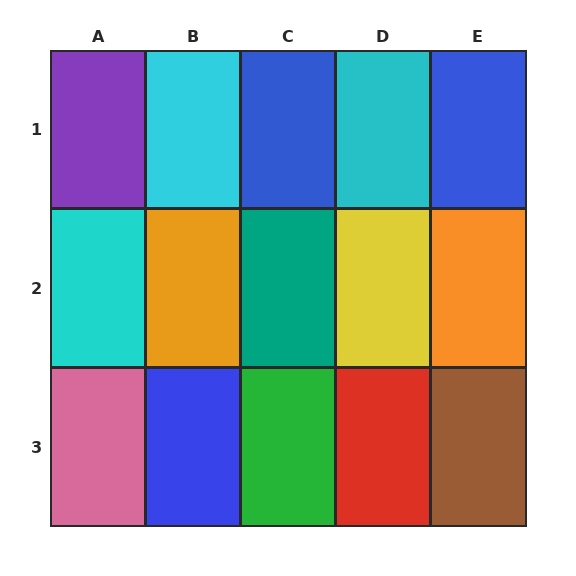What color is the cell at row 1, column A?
Purple.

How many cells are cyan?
3 cells are cyan.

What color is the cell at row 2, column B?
Orange.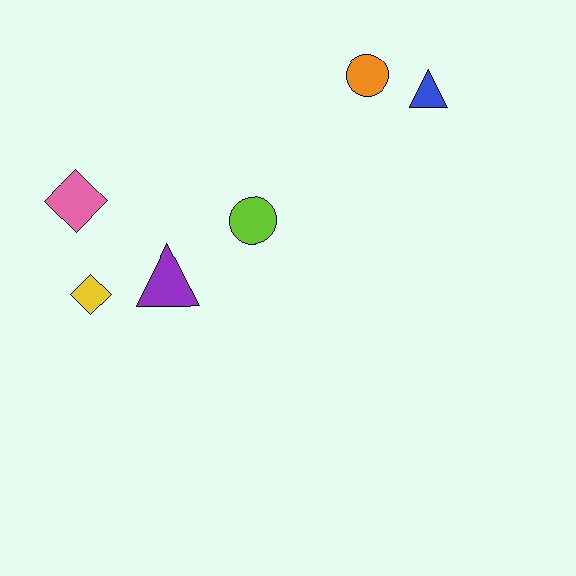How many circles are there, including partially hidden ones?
There are 2 circles.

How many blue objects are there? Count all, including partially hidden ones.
There is 1 blue object.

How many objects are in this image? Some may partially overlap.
There are 6 objects.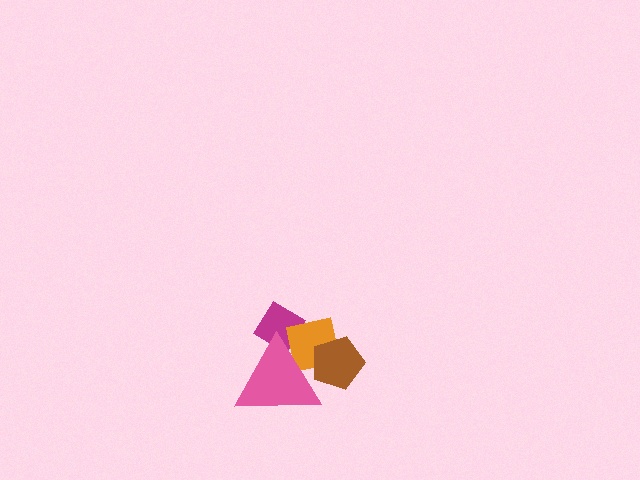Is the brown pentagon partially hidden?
Yes, it is partially covered by another shape.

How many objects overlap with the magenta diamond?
2 objects overlap with the magenta diamond.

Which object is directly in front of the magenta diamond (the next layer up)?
The orange square is directly in front of the magenta diamond.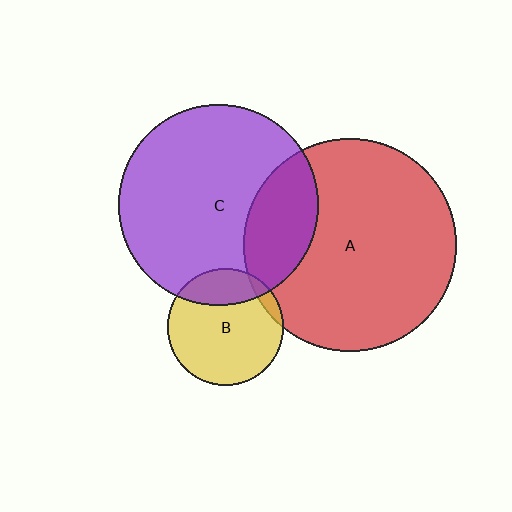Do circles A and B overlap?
Yes.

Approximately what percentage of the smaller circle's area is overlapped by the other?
Approximately 5%.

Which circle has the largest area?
Circle A (red).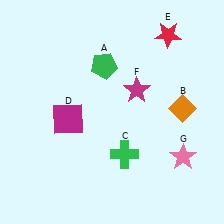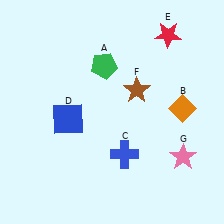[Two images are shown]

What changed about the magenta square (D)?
In Image 1, D is magenta. In Image 2, it changed to blue.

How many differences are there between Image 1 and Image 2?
There are 3 differences between the two images.